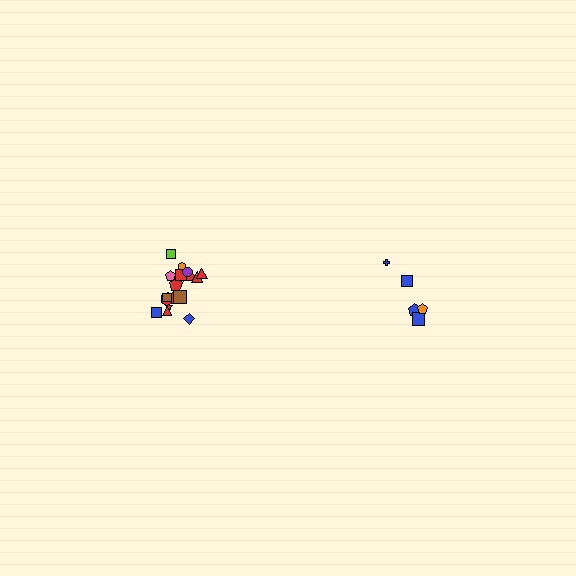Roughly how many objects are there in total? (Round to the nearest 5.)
Roughly 25 objects in total.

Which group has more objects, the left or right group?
The left group.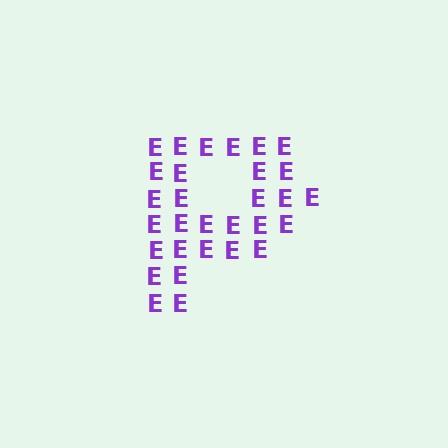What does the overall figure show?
The overall figure shows the letter P.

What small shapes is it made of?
It is made of small letter E's.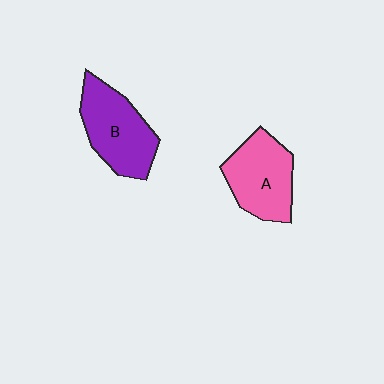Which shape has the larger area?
Shape B (purple).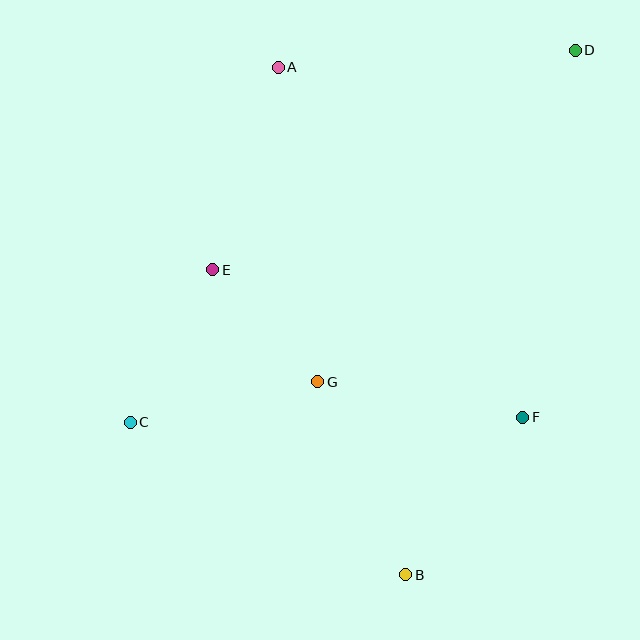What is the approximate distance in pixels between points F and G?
The distance between F and G is approximately 208 pixels.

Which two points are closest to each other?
Points E and G are closest to each other.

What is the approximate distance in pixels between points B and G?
The distance between B and G is approximately 212 pixels.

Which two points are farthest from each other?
Points C and D are farthest from each other.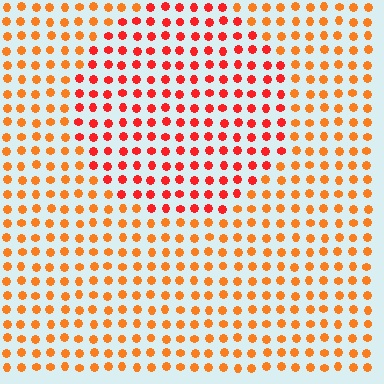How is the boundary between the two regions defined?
The boundary is defined purely by a slight shift in hue (about 28 degrees). Spacing, size, and orientation are identical on both sides.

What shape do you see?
I see a circle.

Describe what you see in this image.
The image is filled with small orange elements in a uniform arrangement. A circle-shaped region is visible where the elements are tinted to a slightly different hue, forming a subtle color boundary.